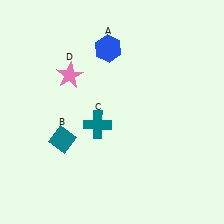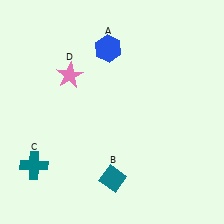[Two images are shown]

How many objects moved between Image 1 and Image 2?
2 objects moved between the two images.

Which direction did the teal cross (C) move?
The teal cross (C) moved left.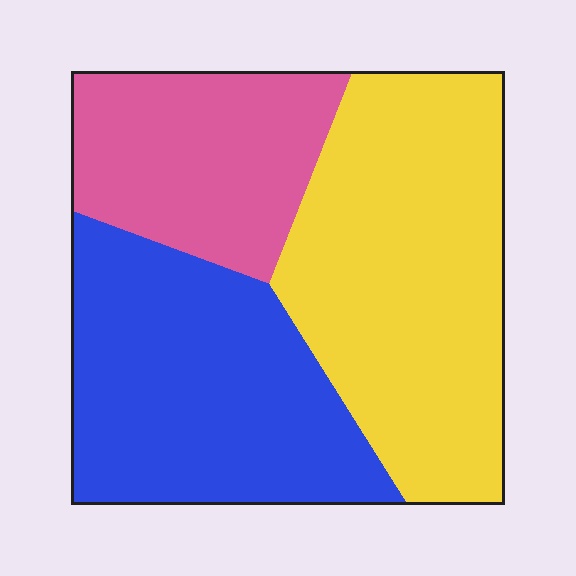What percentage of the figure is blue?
Blue takes up about one third (1/3) of the figure.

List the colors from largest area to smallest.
From largest to smallest: yellow, blue, pink.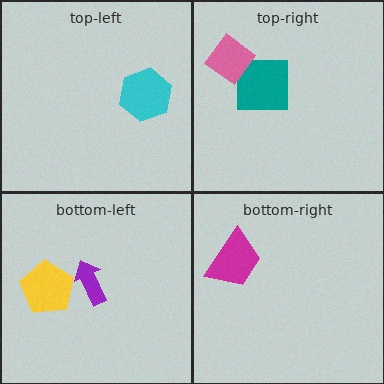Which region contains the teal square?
The top-right region.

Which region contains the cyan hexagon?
The top-left region.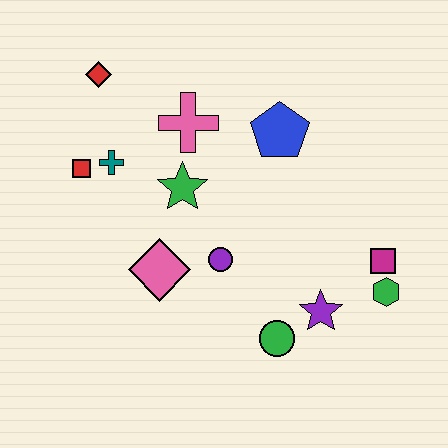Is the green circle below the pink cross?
Yes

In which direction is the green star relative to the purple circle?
The green star is above the purple circle.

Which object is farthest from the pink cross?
The green hexagon is farthest from the pink cross.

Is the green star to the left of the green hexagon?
Yes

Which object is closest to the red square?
The teal cross is closest to the red square.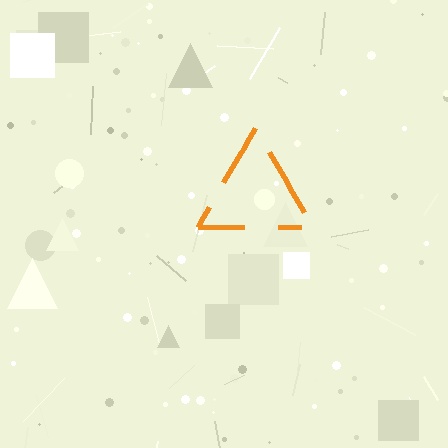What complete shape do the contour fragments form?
The contour fragments form a triangle.